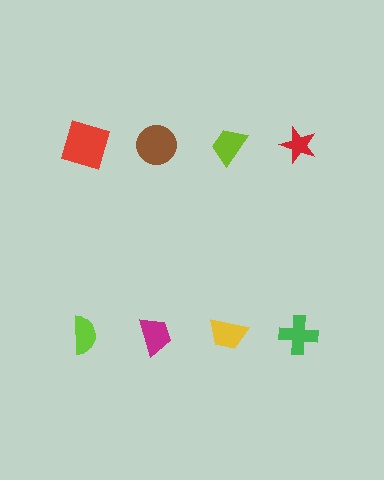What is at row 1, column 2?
A brown circle.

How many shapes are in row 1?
4 shapes.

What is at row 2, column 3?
A yellow trapezoid.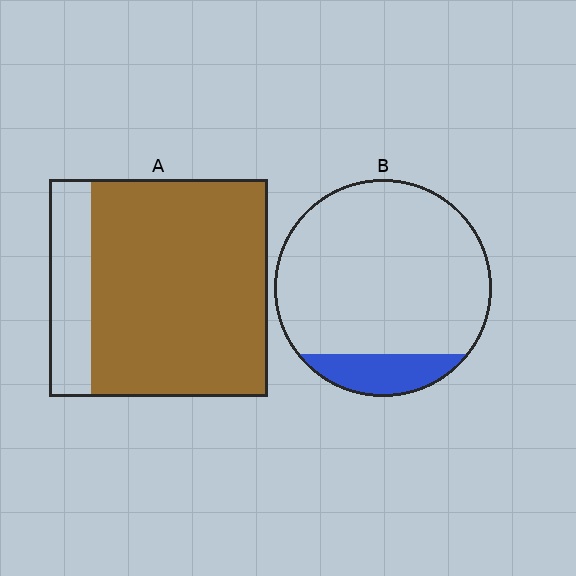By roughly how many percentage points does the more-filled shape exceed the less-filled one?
By roughly 65 percentage points (A over B).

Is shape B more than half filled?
No.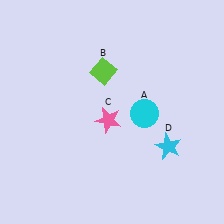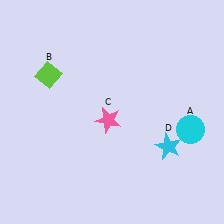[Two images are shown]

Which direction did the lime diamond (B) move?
The lime diamond (B) moved left.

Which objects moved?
The objects that moved are: the cyan circle (A), the lime diamond (B).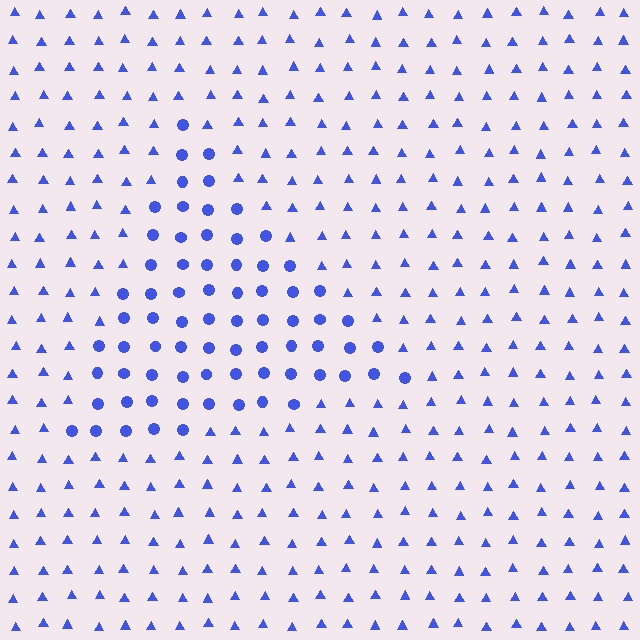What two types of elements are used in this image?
The image uses circles inside the triangle region and triangles outside it.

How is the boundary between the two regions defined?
The boundary is defined by a change in element shape: circles inside vs. triangles outside. All elements share the same color and spacing.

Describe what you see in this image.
The image is filled with small blue elements arranged in a uniform grid. A triangle-shaped region contains circles, while the surrounding area contains triangles. The boundary is defined purely by the change in element shape.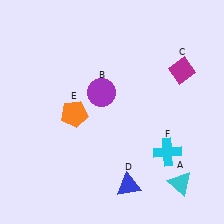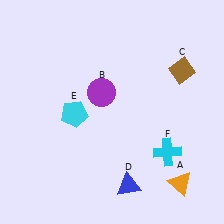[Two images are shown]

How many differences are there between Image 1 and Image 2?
There are 3 differences between the two images.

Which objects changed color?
A changed from cyan to orange. C changed from magenta to brown. E changed from orange to cyan.